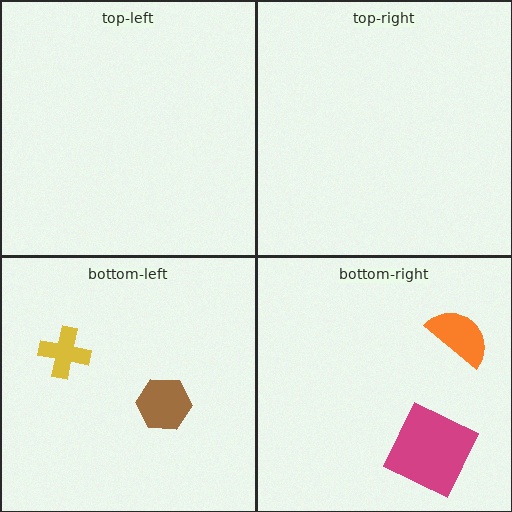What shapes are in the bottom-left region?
The brown hexagon, the yellow cross.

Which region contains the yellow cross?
The bottom-left region.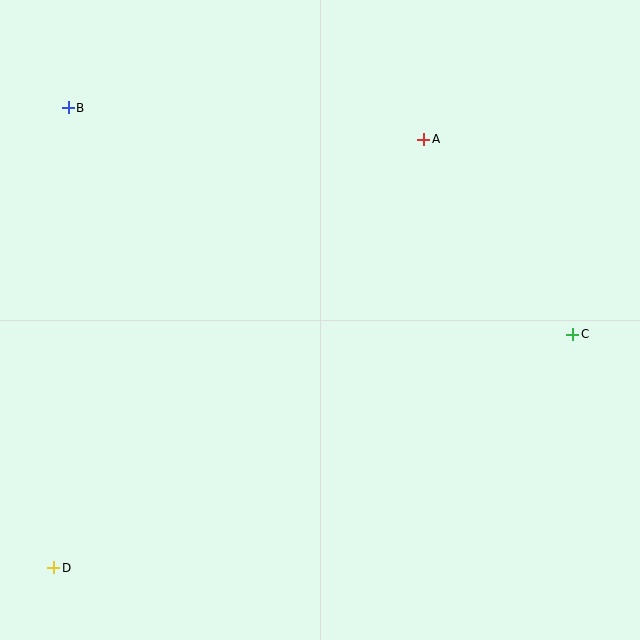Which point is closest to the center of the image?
Point A at (424, 139) is closest to the center.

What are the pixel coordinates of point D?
Point D is at (54, 568).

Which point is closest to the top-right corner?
Point A is closest to the top-right corner.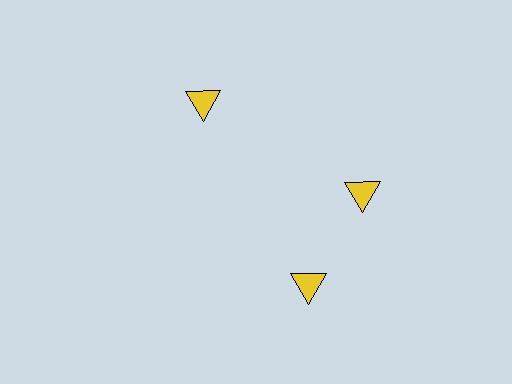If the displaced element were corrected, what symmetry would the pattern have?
It would have 3-fold rotational symmetry — the pattern would map onto itself every 120 degrees.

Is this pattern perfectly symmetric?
No. The 3 yellow triangles are arranged in a ring, but one element near the 7 o'clock position is rotated out of alignment along the ring, breaking the 3-fold rotational symmetry.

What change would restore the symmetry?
The symmetry would be restored by rotating it back into even spacing with its neighbors so that all 3 triangles sit at equal angles and equal distance from the center.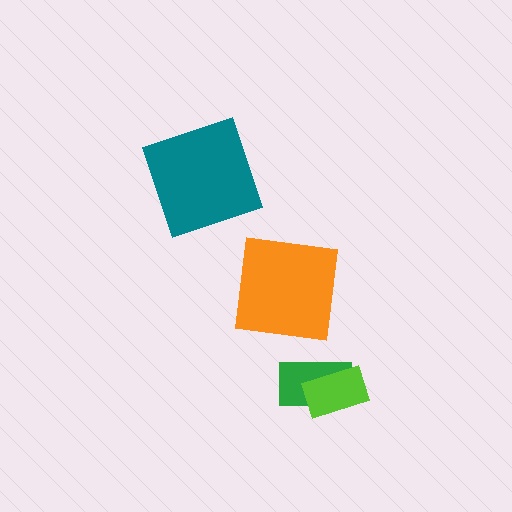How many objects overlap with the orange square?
0 objects overlap with the orange square.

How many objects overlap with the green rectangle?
1 object overlaps with the green rectangle.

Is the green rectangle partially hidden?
Yes, it is partially covered by another shape.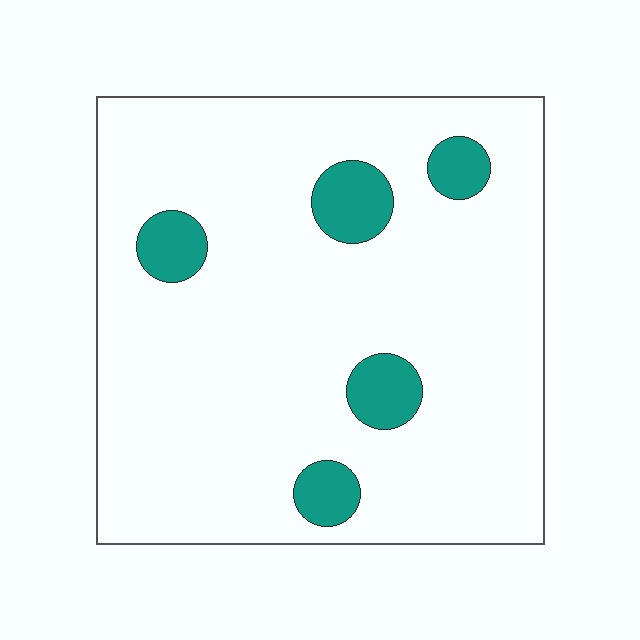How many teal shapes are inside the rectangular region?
5.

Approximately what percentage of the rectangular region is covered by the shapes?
Approximately 10%.